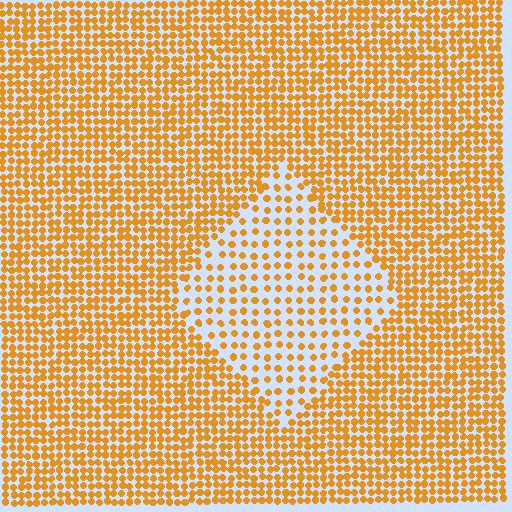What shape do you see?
I see a diamond.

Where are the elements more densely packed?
The elements are more densely packed outside the diamond boundary.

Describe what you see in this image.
The image contains small orange elements arranged at two different densities. A diamond-shaped region is visible where the elements are less densely packed than the surrounding area.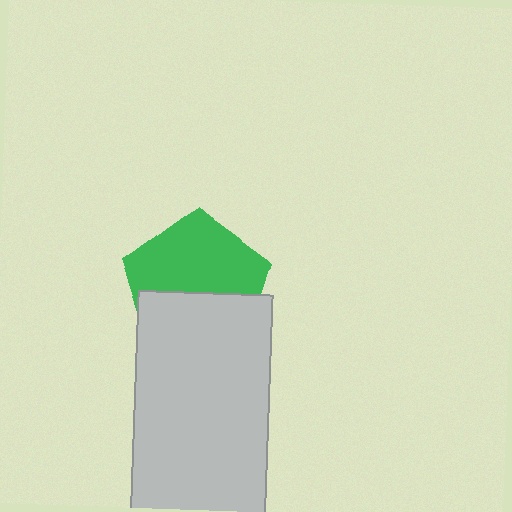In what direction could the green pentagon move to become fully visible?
The green pentagon could move up. That would shift it out from behind the light gray rectangle entirely.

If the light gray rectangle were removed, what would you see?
You would see the complete green pentagon.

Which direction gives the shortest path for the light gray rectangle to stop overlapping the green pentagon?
Moving down gives the shortest separation.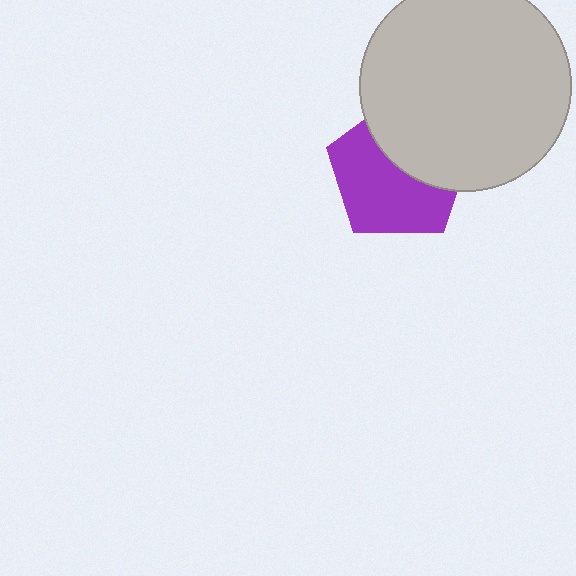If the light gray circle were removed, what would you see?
You would see the complete purple pentagon.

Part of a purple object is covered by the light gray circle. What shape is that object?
It is a pentagon.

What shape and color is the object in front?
The object in front is a light gray circle.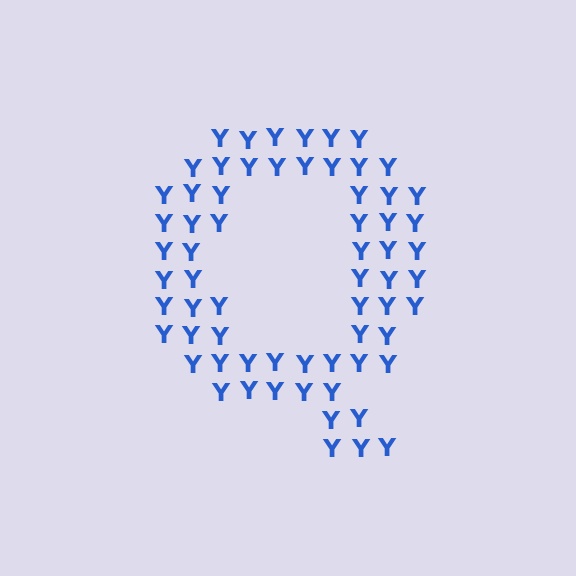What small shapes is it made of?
It is made of small letter Y's.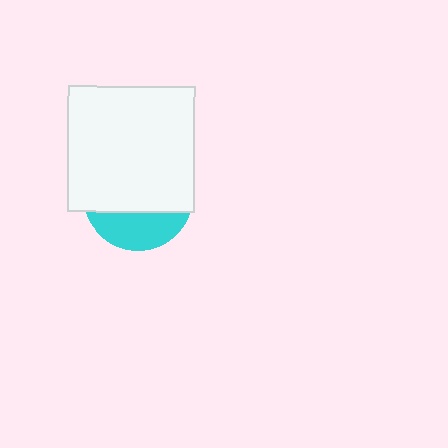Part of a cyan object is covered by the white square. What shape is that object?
It is a circle.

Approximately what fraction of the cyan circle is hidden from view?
Roughly 70% of the cyan circle is hidden behind the white square.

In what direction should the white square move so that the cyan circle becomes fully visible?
The white square should move up. That is the shortest direction to clear the overlap and leave the cyan circle fully visible.